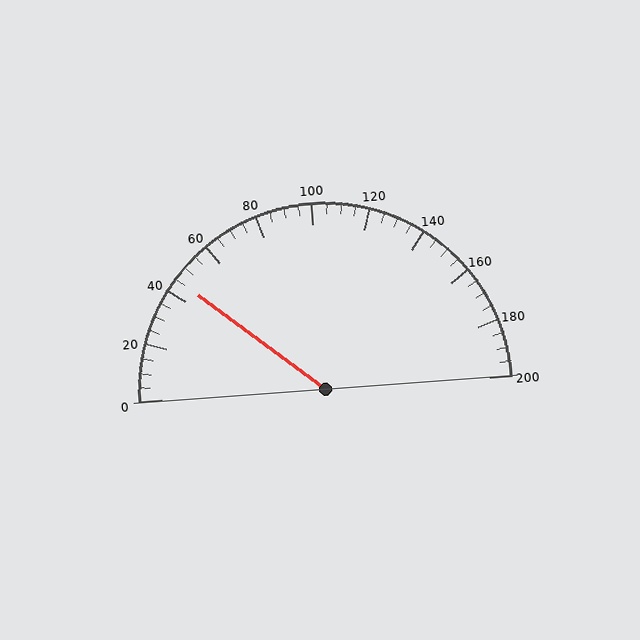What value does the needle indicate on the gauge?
The needle indicates approximately 45.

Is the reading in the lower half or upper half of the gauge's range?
The reading is in the lower half of the range (0 to 200).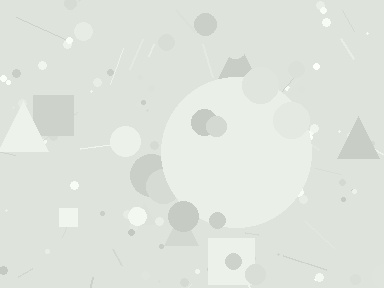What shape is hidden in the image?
A circle is hidden in the image.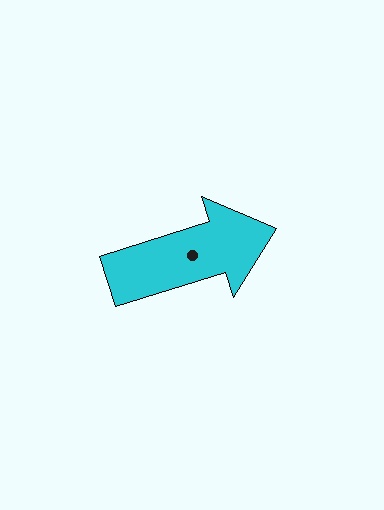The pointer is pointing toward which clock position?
Roughly 2 o'clock.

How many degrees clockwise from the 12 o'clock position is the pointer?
Approximately 73 degrees.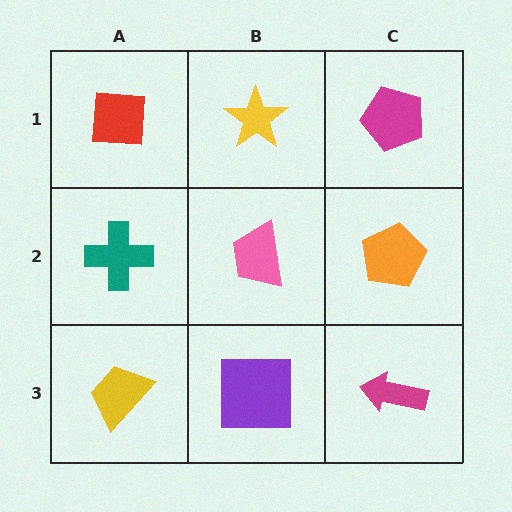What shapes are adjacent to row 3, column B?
A pink trapezoid (row 2, column B), a yellow trapezoid (row 3, column A), a magenta arrow (row 3, column C).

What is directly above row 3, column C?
An orange pentagon.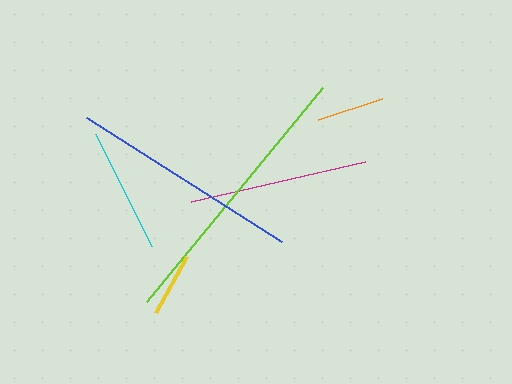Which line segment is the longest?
The lime line is the longest at approximately 277 pixels.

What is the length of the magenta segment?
The magenta segment is approximately 179 pixels long.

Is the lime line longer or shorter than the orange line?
The lime line is longer than the orange line.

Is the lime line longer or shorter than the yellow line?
The lime line is longer than the yellow line.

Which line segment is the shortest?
The yellow line is the shortest at approximately 64 pixels.